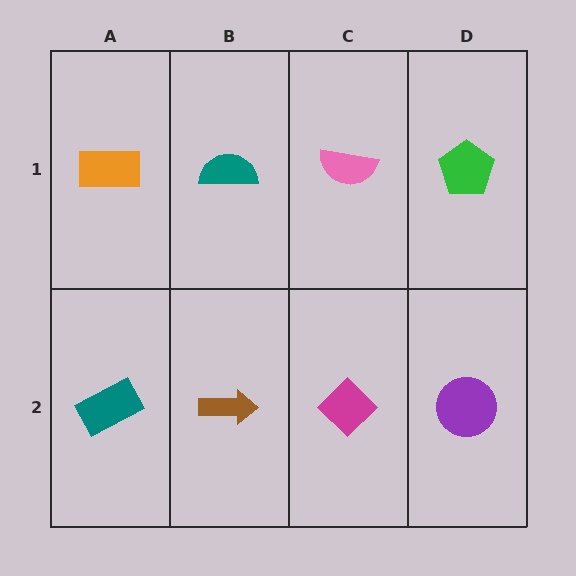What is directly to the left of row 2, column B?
A teal rectangle.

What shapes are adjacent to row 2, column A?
An orange rectangle (row 1, column A), a brown arrow (row 2, column B).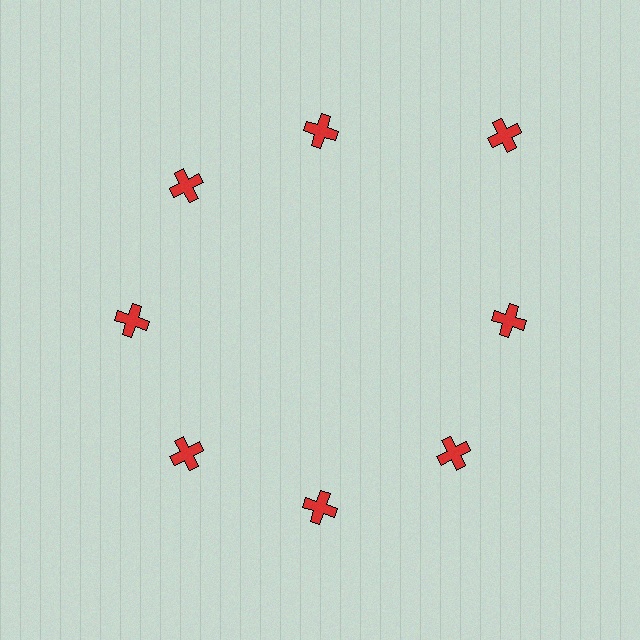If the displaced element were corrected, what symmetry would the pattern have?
It would have 8-fold rotational symmetry — the pattern would map onto itself every 45 degrees.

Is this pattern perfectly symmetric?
No. The 8 red crosses are arranged in a ring, but one element near the 2 o'clock position is pushed outward from the center, breaking the 8-fold rotational symmetry.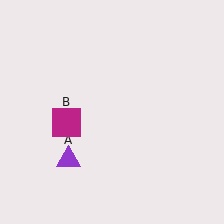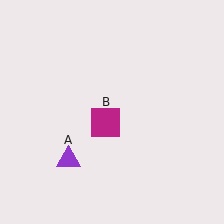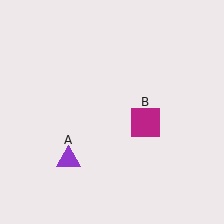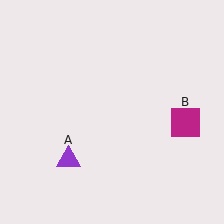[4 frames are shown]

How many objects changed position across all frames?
1 object changed position: magenta square (object B).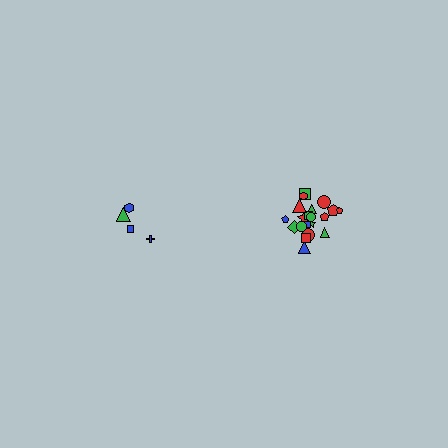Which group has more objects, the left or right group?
The right group.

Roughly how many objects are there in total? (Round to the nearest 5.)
Roughly 25 objects in total.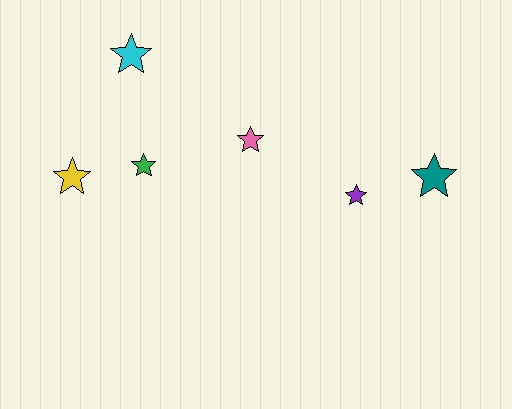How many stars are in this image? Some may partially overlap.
There are 6 stars.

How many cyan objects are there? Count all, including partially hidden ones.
There is 1 cyan object.